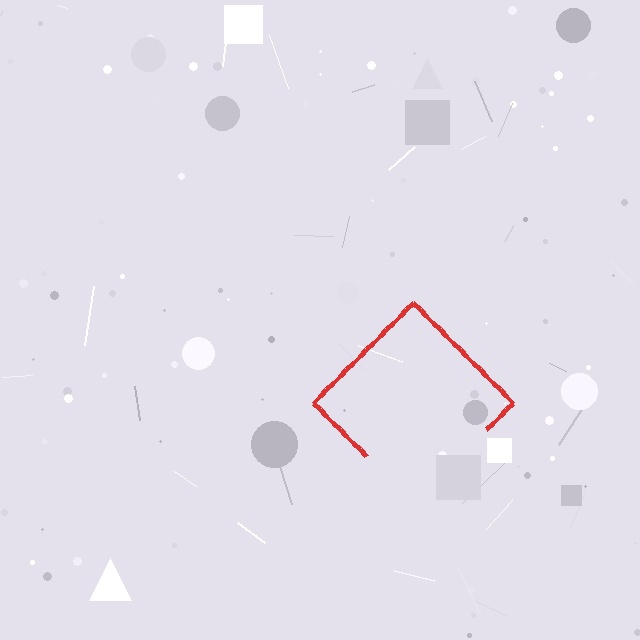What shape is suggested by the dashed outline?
The dashed outline suggests a diamond.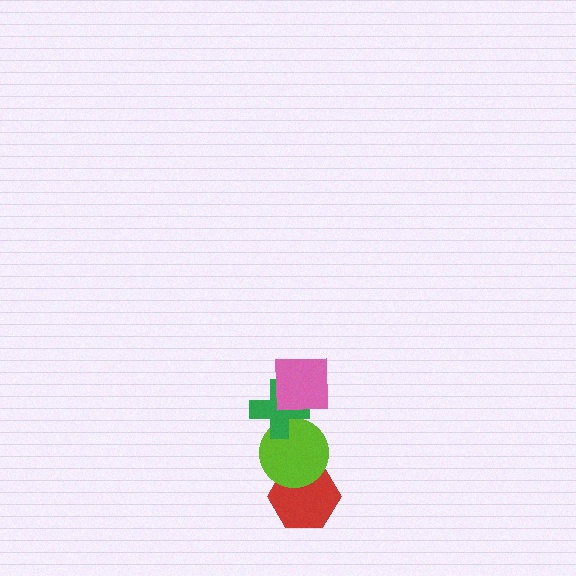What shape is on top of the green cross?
The pink square is on top of the green cross.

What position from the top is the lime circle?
The lime circle is 3rd from the top.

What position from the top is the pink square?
The pink square is 1st from the top.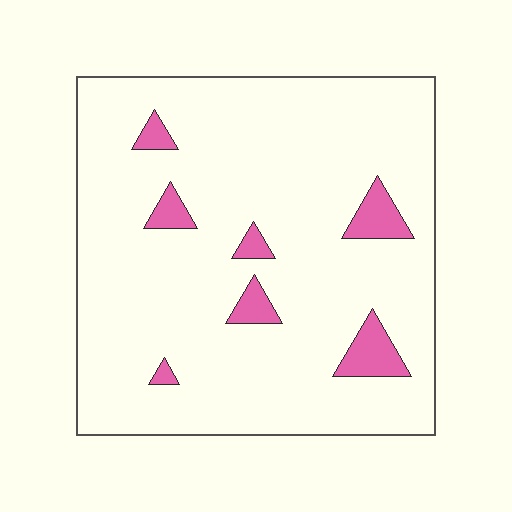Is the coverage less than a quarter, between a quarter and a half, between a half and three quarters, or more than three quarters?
Less than a quarter.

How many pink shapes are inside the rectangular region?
7.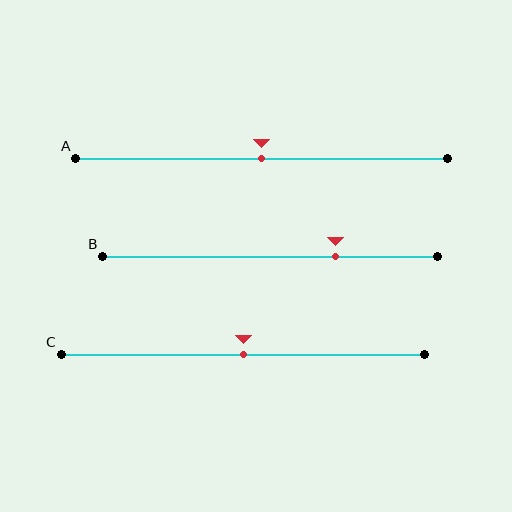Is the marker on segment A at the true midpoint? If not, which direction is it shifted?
Yes, the marker on segment A is at the true midpoint.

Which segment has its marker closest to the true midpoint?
Segment A has its marker closest to the true midpoint.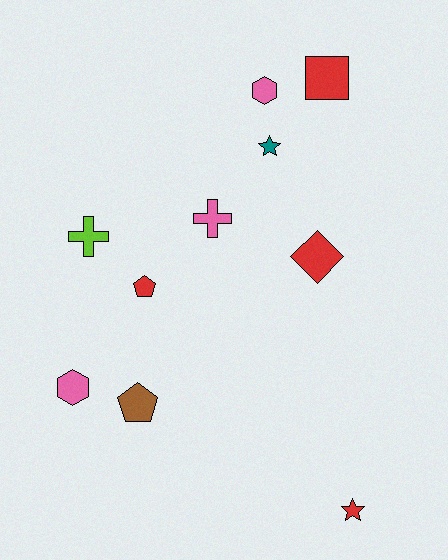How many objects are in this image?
There are 10 objects.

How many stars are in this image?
There are 2 stars.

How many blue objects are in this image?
There are no blue objects.